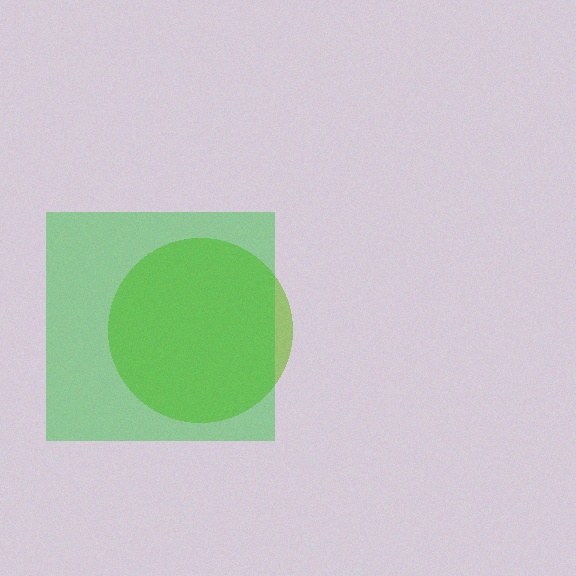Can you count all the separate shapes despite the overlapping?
Yes, there are 2 separate shapes.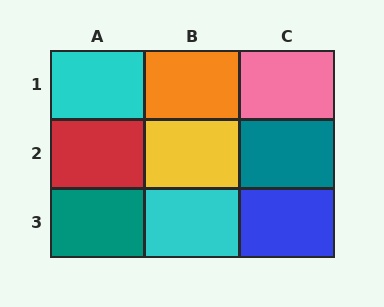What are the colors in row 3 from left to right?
Teal, cyan, blue.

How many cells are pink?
1 cell is pink.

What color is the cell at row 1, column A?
Cyan.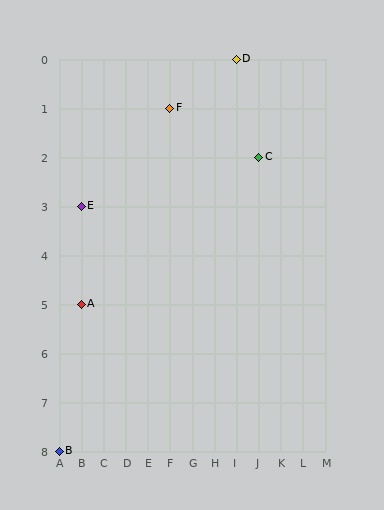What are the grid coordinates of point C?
Point C is at grid coordinates (J, 2).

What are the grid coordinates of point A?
Point A is at grid coordinates (B, 5).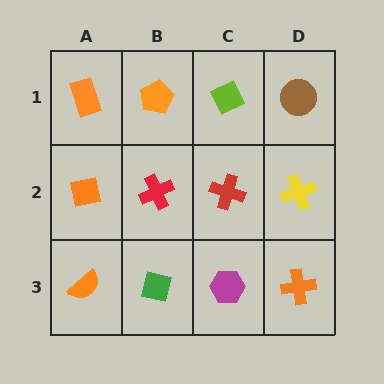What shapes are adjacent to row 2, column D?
A brown circle (row 1, column D), an orange cross (row 3, column D), a red cross (row 2, column C).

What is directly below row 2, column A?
An orange semicircle.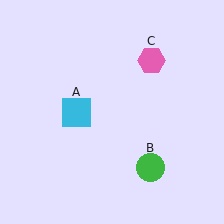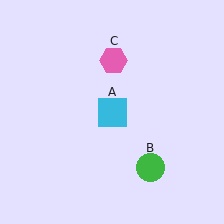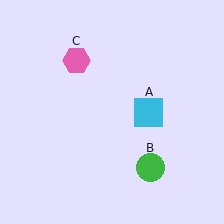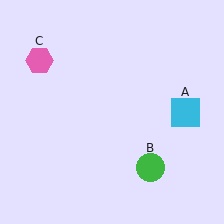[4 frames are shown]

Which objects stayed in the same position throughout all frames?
Green circle (object B) remained stationary.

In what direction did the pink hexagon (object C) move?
The pink hexagon (object C) moved left.